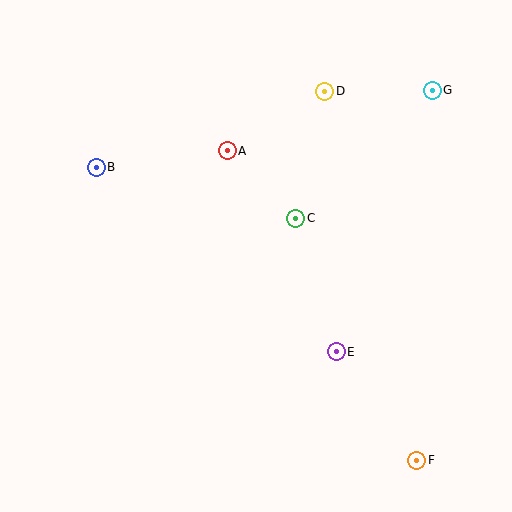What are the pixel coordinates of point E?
Point E is at (336, 352).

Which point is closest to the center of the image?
Point C at (296, 218) is closest to the center.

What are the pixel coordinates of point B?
Point B is at (96, 167).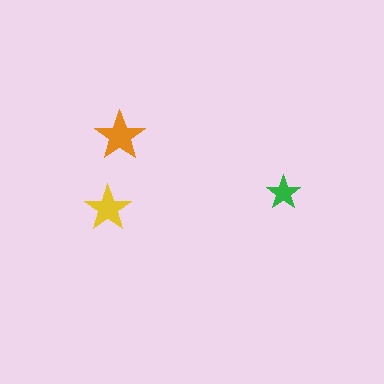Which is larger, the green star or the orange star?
The orange one.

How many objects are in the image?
There are 3 objects in the image.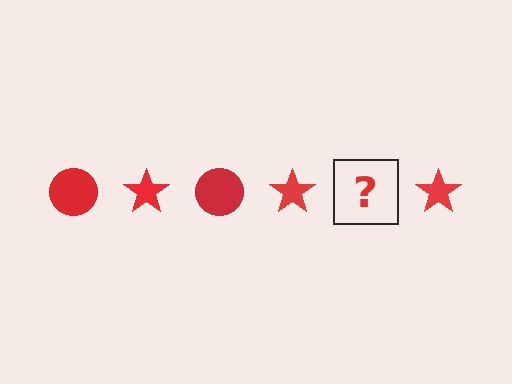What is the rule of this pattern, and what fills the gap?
The rule is that the pattern cycles through circle, star shapes in red. The gap should be filled with a red circle.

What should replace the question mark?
The question mark should be replaced with a red circle.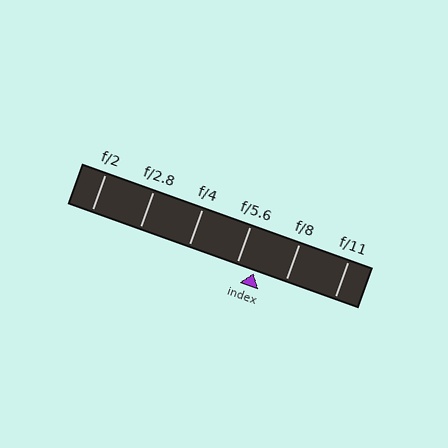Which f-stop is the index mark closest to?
The index mark is closest to f/5.6.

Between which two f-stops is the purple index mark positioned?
The index mark is between f/5.6 and f/8.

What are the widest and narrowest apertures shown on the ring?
The widest aperture shown is f/2 and the narrowest is f/11.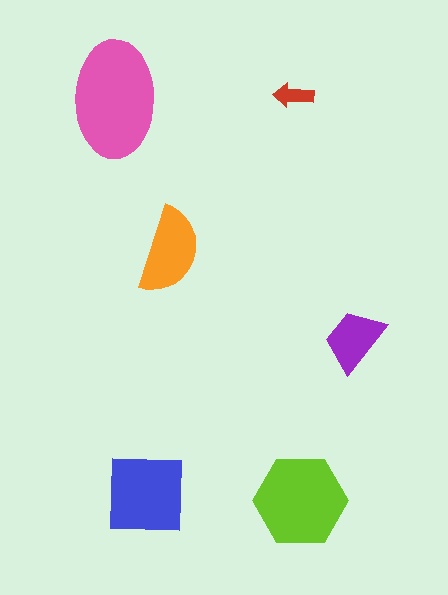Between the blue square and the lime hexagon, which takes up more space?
The lime hexagon.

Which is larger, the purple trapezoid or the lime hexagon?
The lime hexagon.